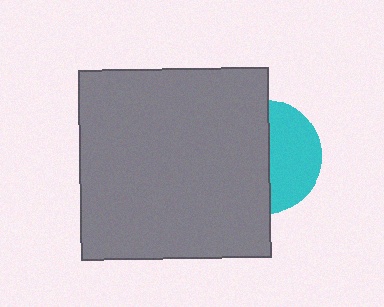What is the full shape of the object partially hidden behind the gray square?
The partially hidden object is a cyan circle.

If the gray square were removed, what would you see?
You would see the complete cyan circle.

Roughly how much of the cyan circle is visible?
About half of it is visible (roughly 45%).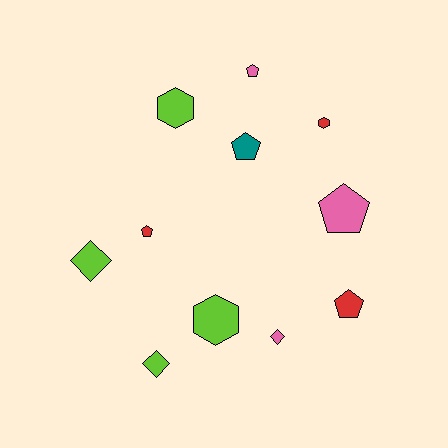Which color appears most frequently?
Lime, with 4 objects.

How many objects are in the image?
There are 11 objects.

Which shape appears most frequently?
Pentagon, with 5 objects.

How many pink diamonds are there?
There is 1 pink diamond.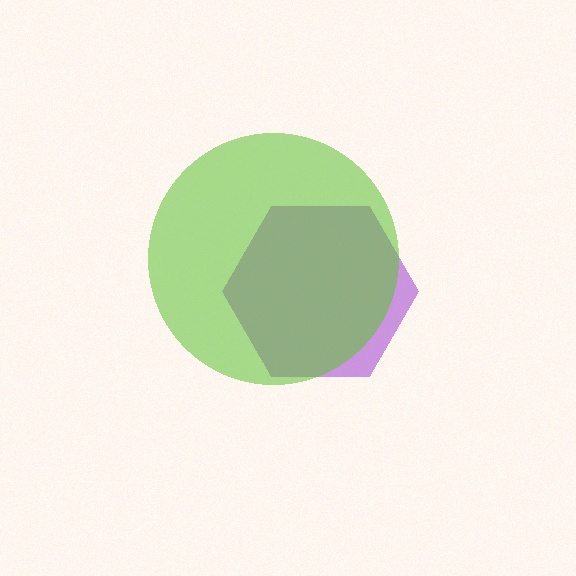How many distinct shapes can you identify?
There are 2 distinct shapes: a purple hexagon, a lime circle.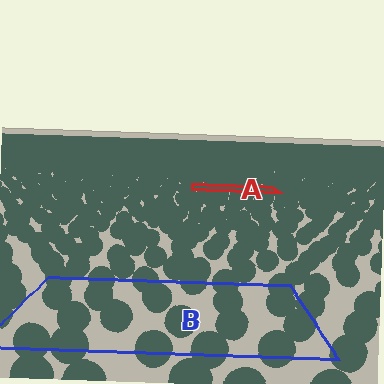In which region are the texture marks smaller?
The texture marks are smaller in region A, because it is farther away.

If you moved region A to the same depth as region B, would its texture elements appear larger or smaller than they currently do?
They would appear larger. At a closer depth, the same texture elements are projected at a bigger on-screen size.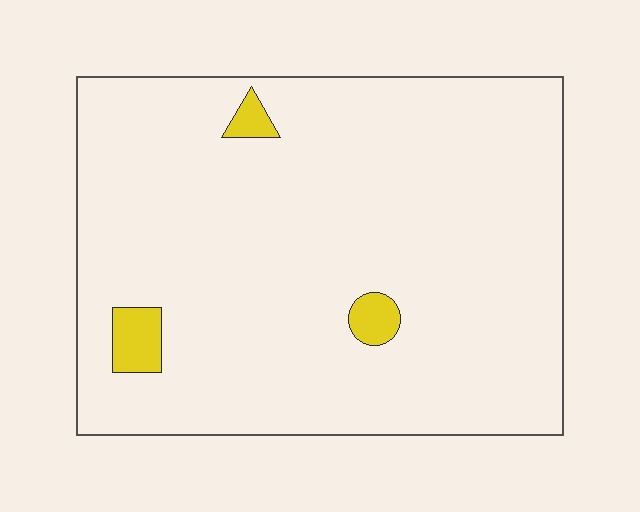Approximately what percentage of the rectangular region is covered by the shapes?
Approximately 5%.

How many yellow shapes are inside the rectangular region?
3.